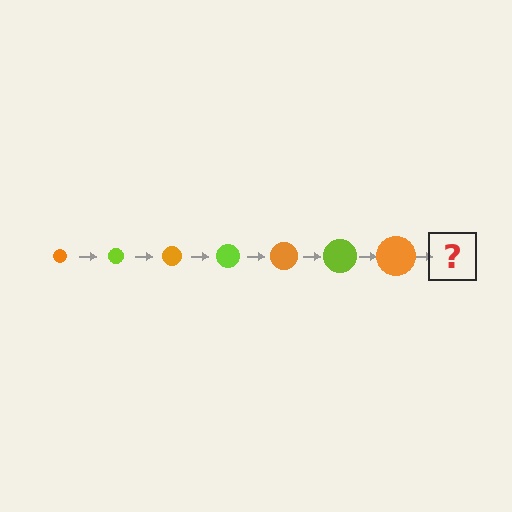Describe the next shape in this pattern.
It should be a lime circle, larger than the previous one.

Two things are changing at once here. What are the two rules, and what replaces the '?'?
The two rules are that the circle grows larger each step and the color cycles through orange and lime. The '?' should be a lime circle, larger than the previous one.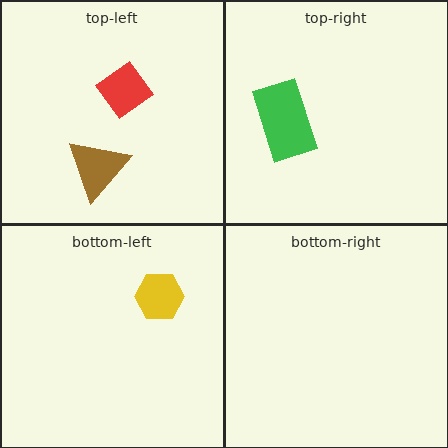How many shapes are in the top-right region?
1.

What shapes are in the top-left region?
The red diamond, the brown triangle.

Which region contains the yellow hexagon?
The bottom-left region.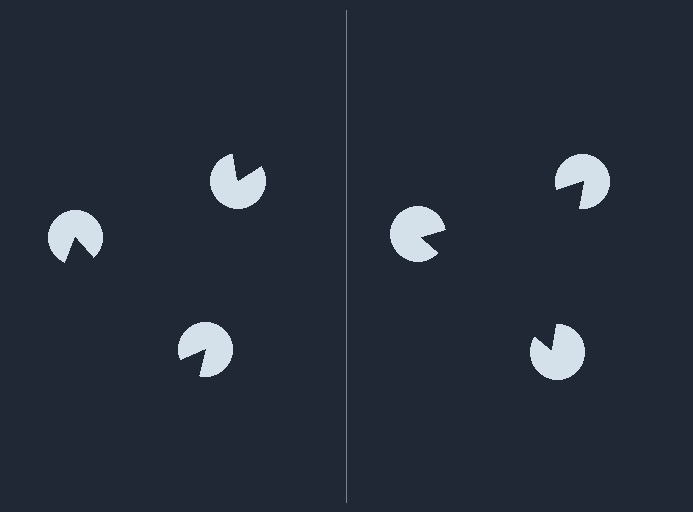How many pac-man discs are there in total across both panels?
6 — 3 on each side.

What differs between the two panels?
The pac-man discs are positioned identically on both sides; only the wedge orientations differ. On the right they align to a triangle; on the left they are misaligned.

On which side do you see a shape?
An illusory triangle appears on the right side. On the left side the wedge cuts are rotated, so no coherent shape forms.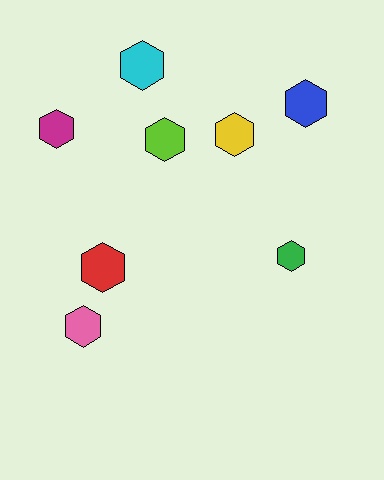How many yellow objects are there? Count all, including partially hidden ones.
There is 1 yellow object.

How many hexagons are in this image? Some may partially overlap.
There are 8 hexagons.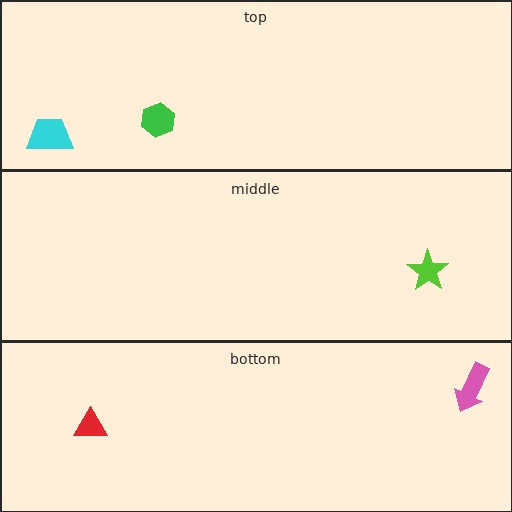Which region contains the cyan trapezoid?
The top region.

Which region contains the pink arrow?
The bottom region.